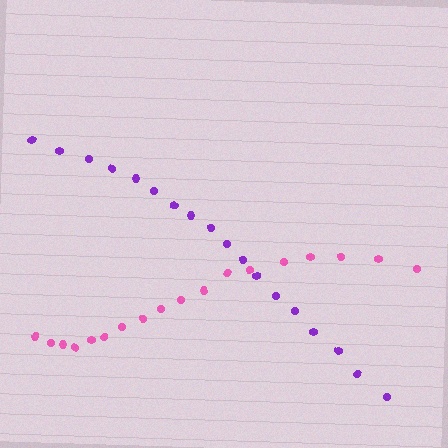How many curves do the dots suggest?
There are 2 distinct paths.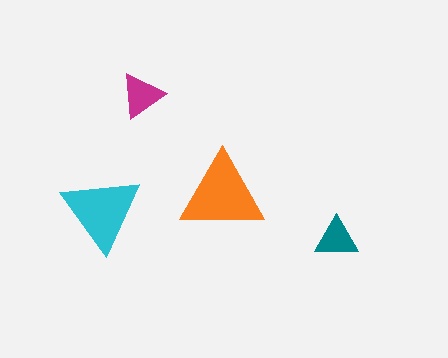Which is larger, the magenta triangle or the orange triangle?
The orange one.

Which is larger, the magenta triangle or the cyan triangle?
The cyan one.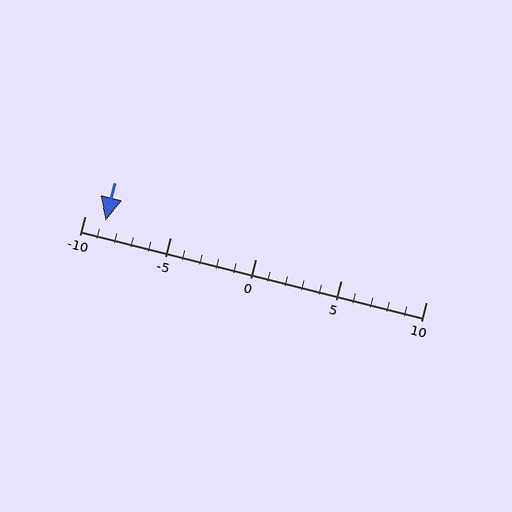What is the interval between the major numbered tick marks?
The major tick marks are spaced 5 units apart.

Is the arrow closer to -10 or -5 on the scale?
The arrow is closer to -10.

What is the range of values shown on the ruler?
The ruler shows values from -10 to 10.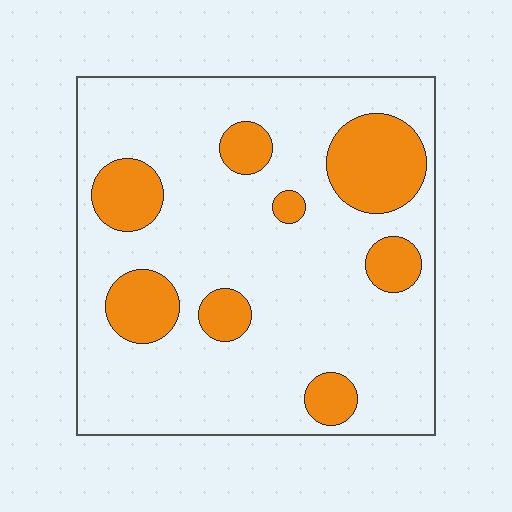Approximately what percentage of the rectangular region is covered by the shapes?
Approximately 20%.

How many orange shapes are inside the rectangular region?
8.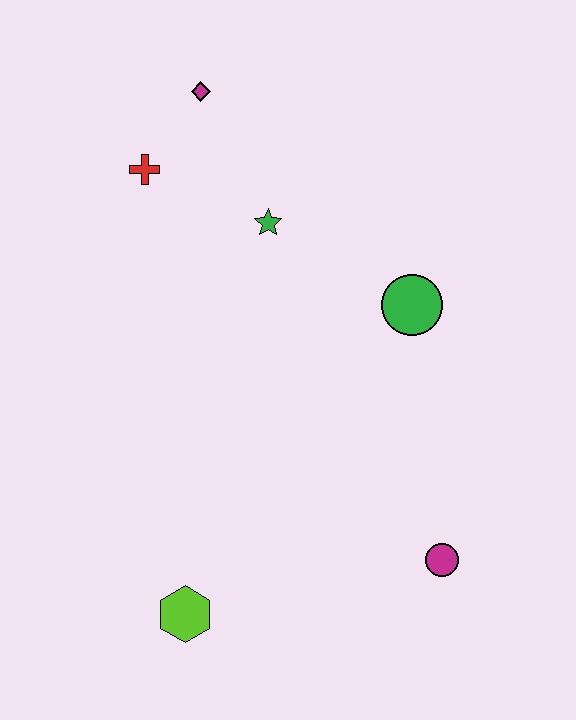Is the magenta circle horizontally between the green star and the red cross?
No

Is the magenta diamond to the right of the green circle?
No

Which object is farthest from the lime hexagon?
The magenta diamond is farthest from the lime hexagon.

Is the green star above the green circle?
Yes